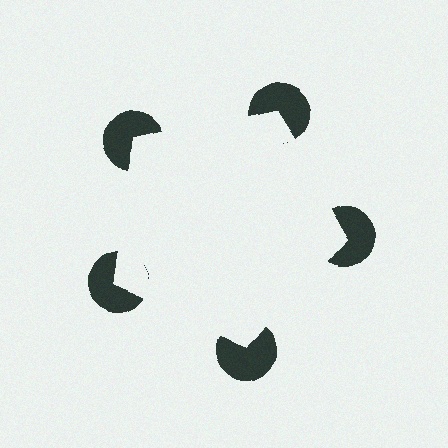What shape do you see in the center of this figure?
An illusory pentagon — its edges are inferred from the aligned wedge cuts in the pac-man discs, not physically drawn.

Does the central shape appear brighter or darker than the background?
It typically appears slightly brighter than the background, even though no actual brightness change is drawn.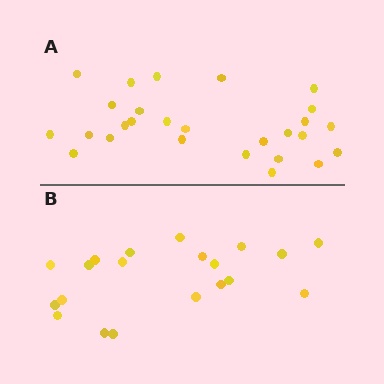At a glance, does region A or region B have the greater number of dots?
Region A (the top region) has more dots.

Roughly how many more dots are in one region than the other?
Region A has roughly 8 or so more dots than region B.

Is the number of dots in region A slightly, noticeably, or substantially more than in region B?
Region A has noticeably more, but not dramatically so. The ratio is roughly 1.4 to 1.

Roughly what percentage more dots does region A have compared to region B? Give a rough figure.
About 35% more.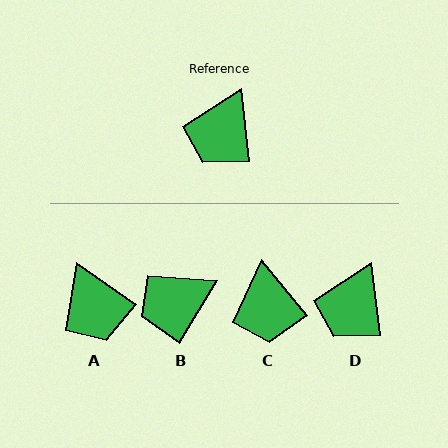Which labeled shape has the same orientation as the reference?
D.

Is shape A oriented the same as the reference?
No, it is off by about 48 degrees.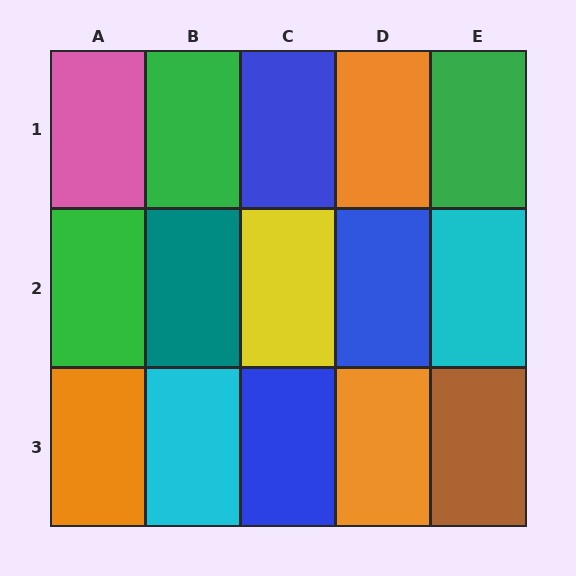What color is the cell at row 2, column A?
Green.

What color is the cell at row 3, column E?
Brown.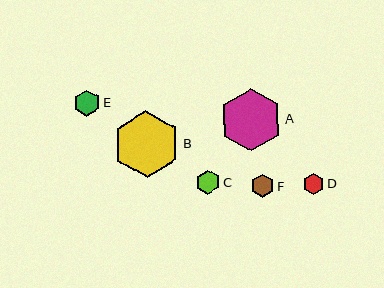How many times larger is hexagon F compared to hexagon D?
Hexagon F is approximately 1.1 times the size of hexagon D.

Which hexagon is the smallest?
Hexagon D is the smallest with a size of approximately 21 pixels.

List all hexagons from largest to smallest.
From largest to smallest: B, A, E, C, F, D.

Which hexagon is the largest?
Hexagon B is the largest with a size of approximately 67 pixels.